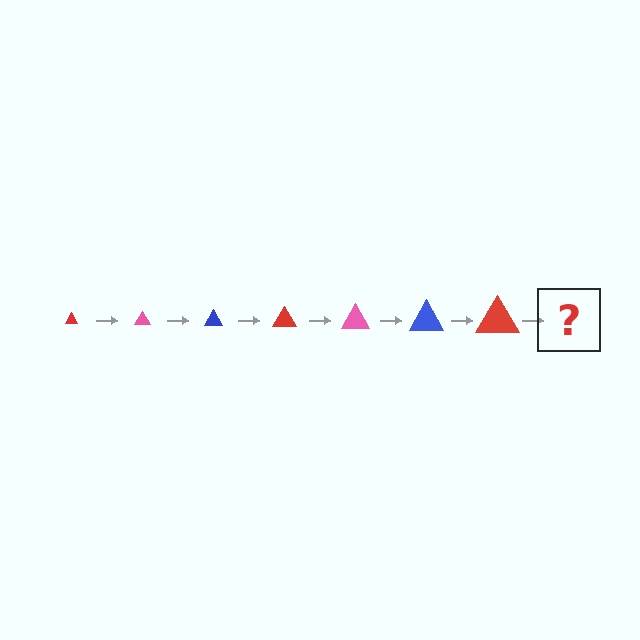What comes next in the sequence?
The next element should be a pink triangle, larger than the previous one.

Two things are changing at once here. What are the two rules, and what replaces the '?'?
The two rules are that the triangle grows larger each step and the color cycles through red, pink, and blue. The '?' should be a pink triangle, larger than the previous one.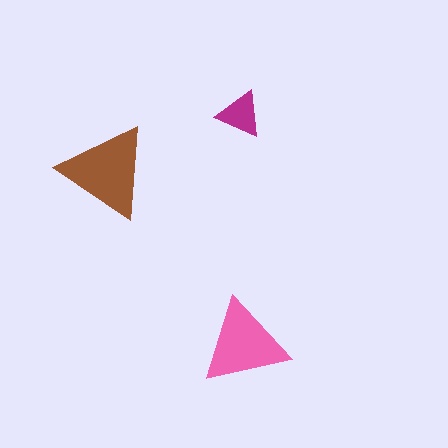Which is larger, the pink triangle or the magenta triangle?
The pink one.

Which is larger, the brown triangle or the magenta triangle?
The brown one.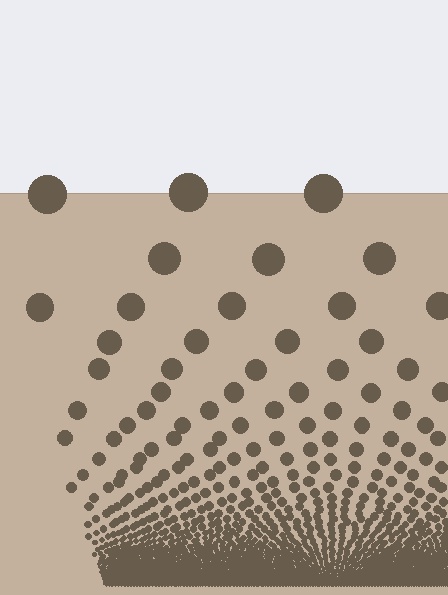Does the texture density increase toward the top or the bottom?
Density increases toward the bottom.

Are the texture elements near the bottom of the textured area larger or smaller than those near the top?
Smaller. The gradient is inverted — elements near the bottom are smaller and denser.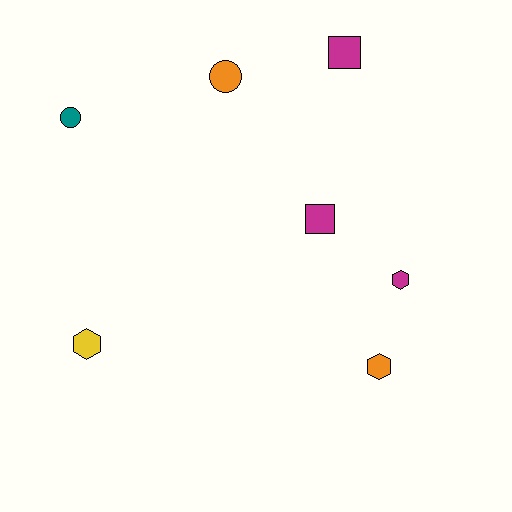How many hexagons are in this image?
There are 3 hexagons.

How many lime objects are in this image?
There are no lime objects.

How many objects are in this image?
There are 7 objects.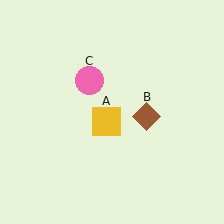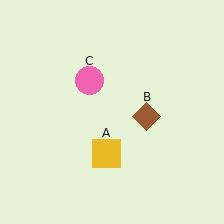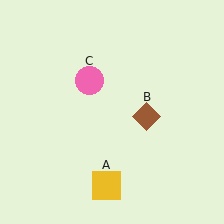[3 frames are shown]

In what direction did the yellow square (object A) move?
The yellow square (object A) moved down.